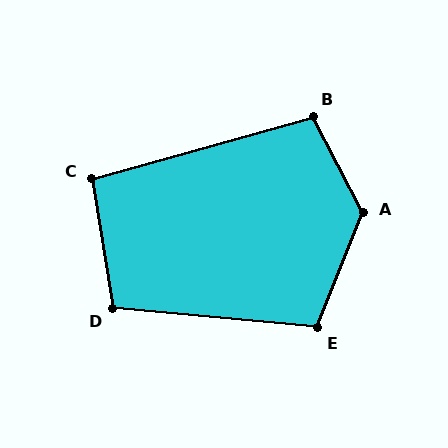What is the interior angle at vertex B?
Approximately 102 degrees (obtuse).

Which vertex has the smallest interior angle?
C, at approximately 96 degrees.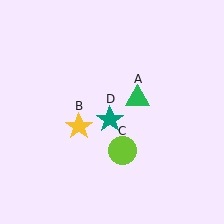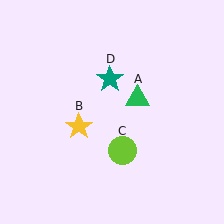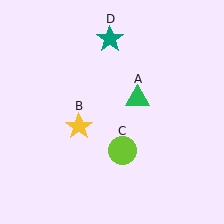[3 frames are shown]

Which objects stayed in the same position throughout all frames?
Green triangle (object A) and yellow star (object B) and lime circle (object C) remained stationary.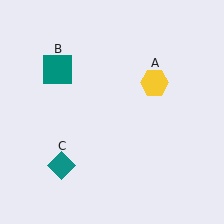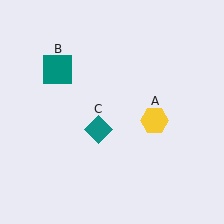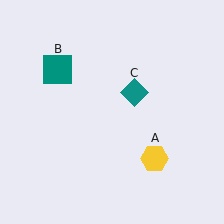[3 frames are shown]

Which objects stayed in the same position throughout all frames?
Teal square (object B) remained stationary.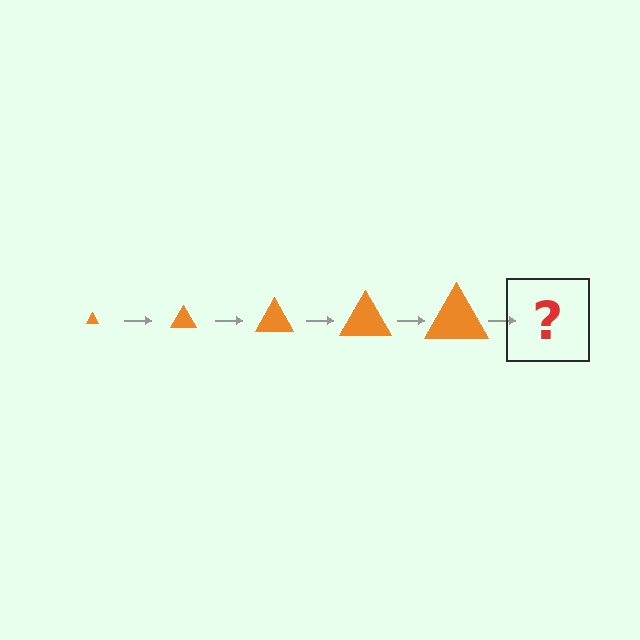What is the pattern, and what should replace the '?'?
The pattern is that the triangle gets progressively larger each step. The '?' should be an orange triangle, larger than the previous one.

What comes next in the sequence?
The next element should be an orange triangle, larger than the previous one.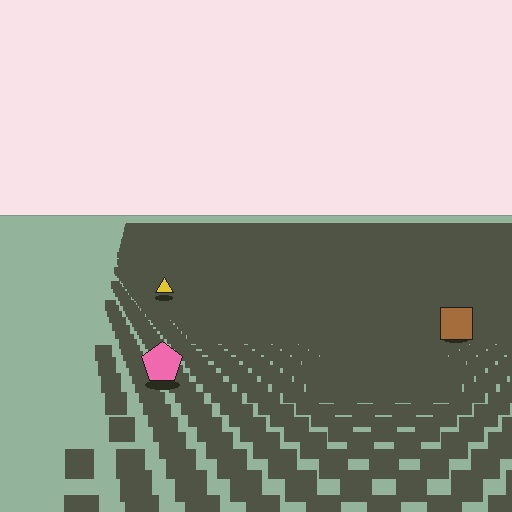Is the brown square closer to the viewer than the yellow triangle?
Yes. The brown square is closer — you can tell from the texture gradient: the ground texture is coarser near it.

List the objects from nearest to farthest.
From nearest to farthest: the pink pentagon, the brown square, the yellow triangle.